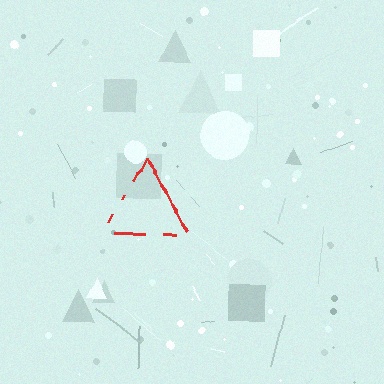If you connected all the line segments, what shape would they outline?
They would outline a triangle.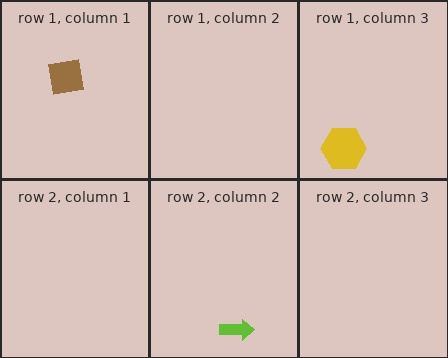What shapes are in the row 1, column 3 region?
The yellow hexagon.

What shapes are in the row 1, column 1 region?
The brown square.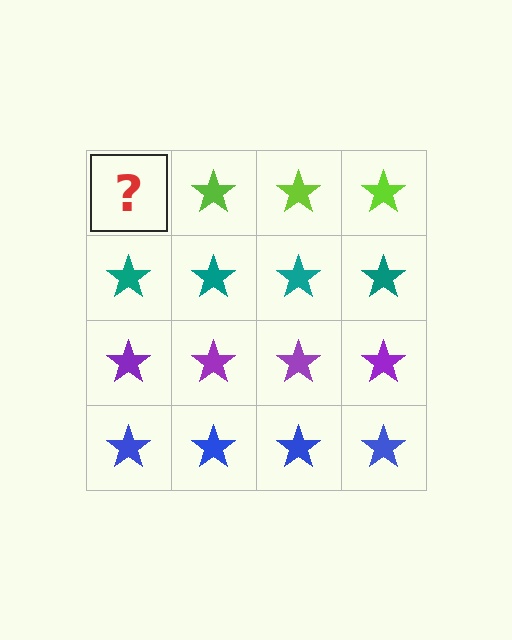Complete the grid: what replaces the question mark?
The question mark should be replaced with a lime star.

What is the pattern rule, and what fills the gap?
The rule is that each row has a consistent color. The gap should be filled with a lime star.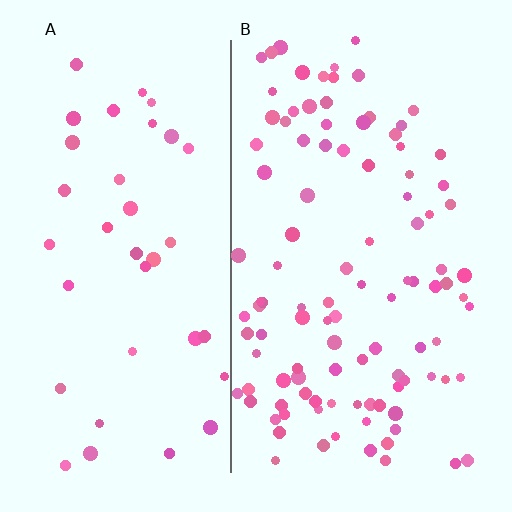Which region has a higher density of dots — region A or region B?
B (the right).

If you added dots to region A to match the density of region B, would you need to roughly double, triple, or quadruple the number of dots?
Approximately triple.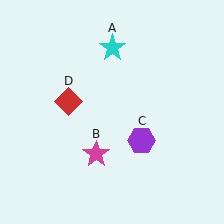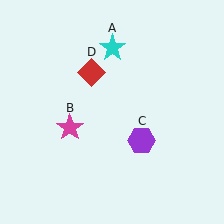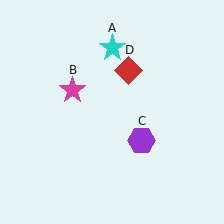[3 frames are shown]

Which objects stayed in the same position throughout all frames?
Cyan star (object A) and purple hexagon (object C) remained stationary.